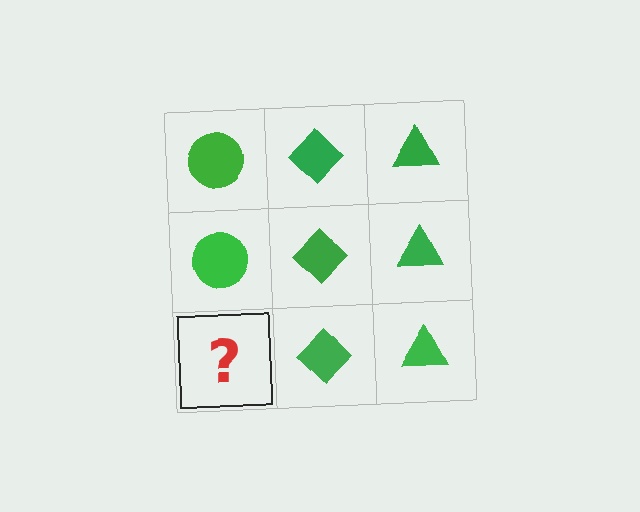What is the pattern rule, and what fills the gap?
The rule is that each column has a consistent shape. The gap should be filled with a green circle.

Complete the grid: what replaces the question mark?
The question mark should be replaced with a green circle.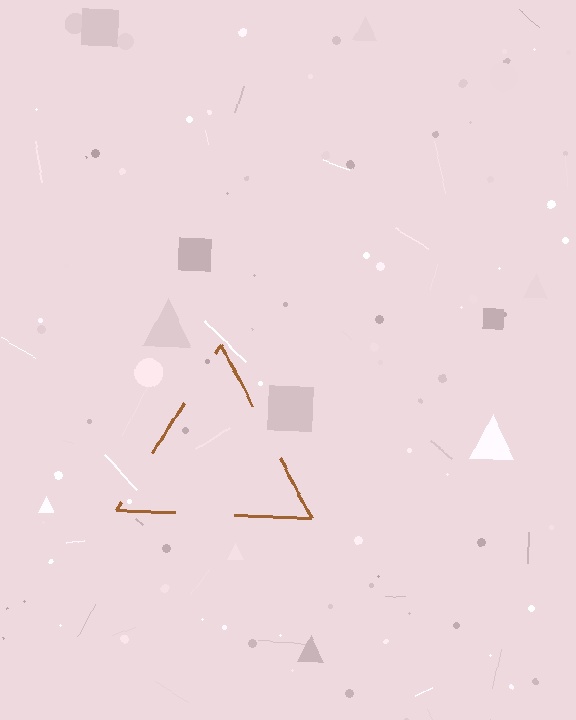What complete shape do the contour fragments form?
The contour fragments form a triangle.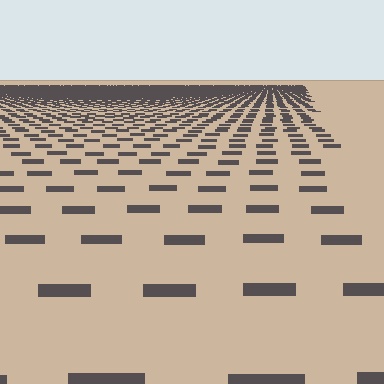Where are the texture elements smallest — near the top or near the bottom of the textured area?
Near the top.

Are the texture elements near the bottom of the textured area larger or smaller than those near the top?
Larger. Near the bottom, elements are closer to the viewer and appear at a bigger on-screen size.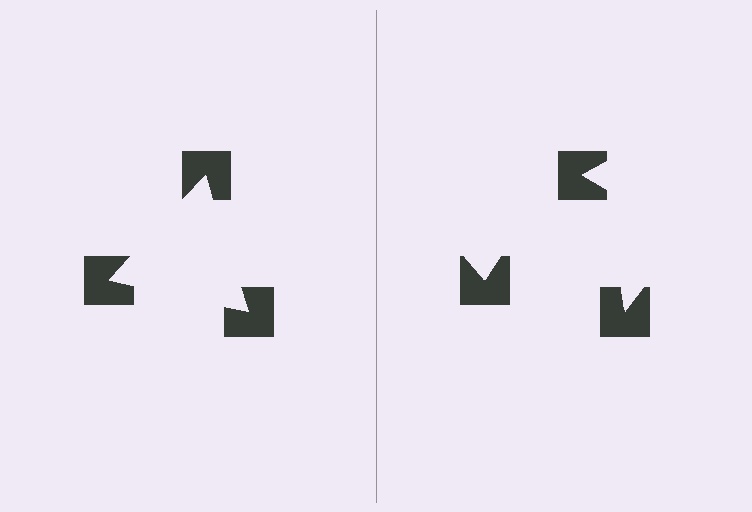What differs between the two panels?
The notched squares are positioned identically on both sides; only the wedge orientations differ. On the left they align to a triangle; on the right they are misaligned.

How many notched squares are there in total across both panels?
6 — 3 on each side.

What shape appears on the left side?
An illusory triangle.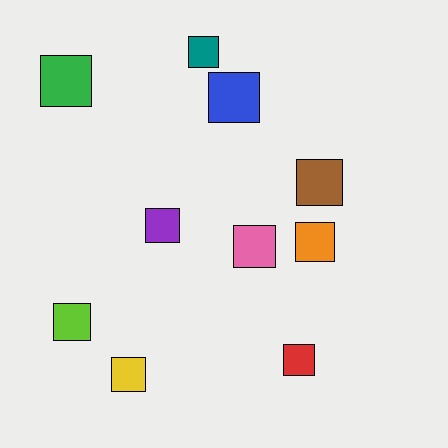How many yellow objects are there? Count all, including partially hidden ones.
There is 1 yellow object.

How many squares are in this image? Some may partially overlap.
There are 10 squares.